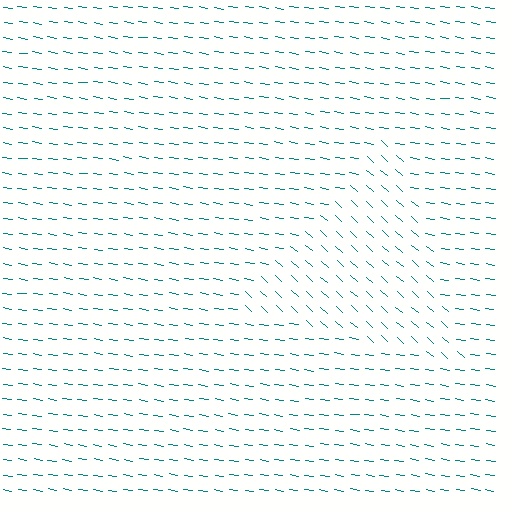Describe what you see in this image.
The image is filled with small teal line segments. A triangle region in the image has lines oriented differently from the surrounding lines, creating a visible texture boundary.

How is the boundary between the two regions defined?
The boundary is defined purely by a change in line orientation (approximately 33 degrees difference). All lines are the same color and thickness.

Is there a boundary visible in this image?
Yes, there is a texture boundary formed by a change in line orientation.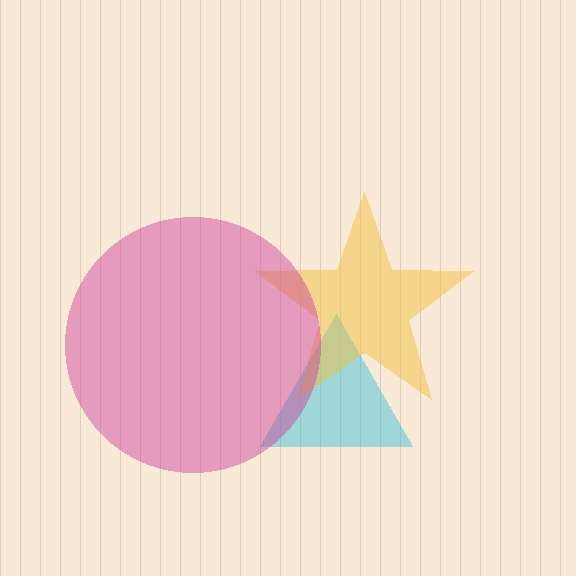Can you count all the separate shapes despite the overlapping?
Yes, there are 3 separate shapes.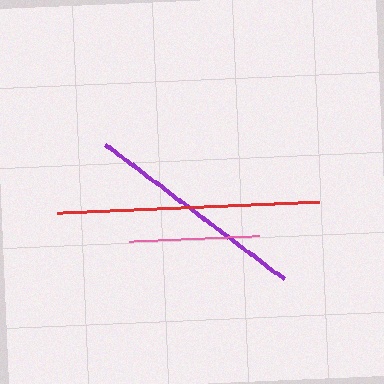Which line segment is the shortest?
The pink line is the shortest at approximately 130 pixels.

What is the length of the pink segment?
The pink segment is approximately 130 pixels long.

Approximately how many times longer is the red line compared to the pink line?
The red line is approximately 2.0 times the length of the pink line.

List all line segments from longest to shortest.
From longest to shortest: red, purple, pink.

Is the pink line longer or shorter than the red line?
The red line is longer than the pink line.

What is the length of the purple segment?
The purple segment is approximately 224 pixels long.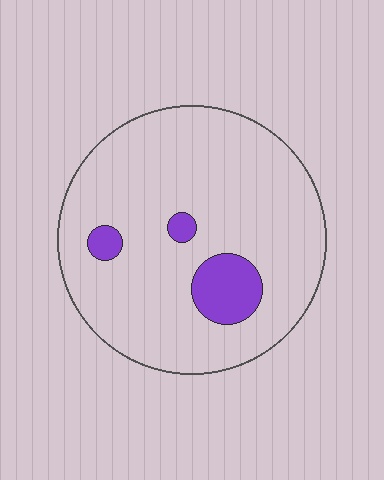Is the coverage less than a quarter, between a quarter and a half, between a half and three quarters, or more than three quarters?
Less than a quarter.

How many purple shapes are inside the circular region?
3.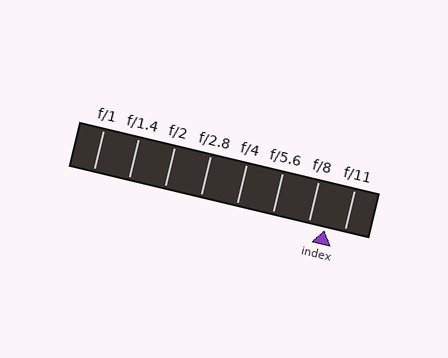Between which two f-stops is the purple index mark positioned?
The index mark is between f/8 and f/11.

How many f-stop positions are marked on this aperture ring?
There are 8 f-stop positions marked.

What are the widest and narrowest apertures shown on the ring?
The widest aperture shown is f/1 and the narrowest is f/11.